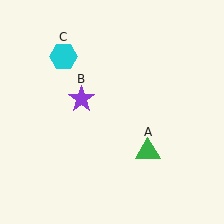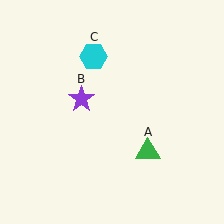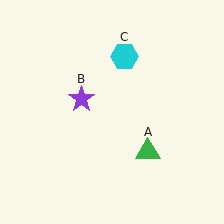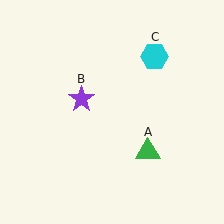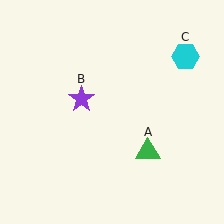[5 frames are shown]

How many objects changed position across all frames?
1 object changed position: cyan hexagon (object C).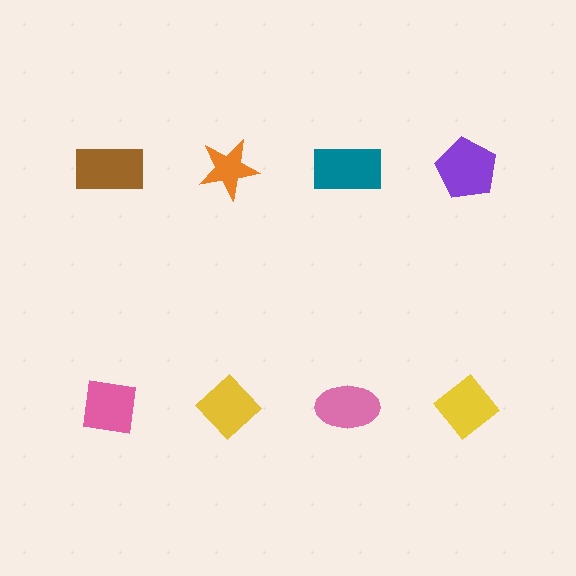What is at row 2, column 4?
A yellow diamond.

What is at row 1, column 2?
An orange star.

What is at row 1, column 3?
A teal rectangle.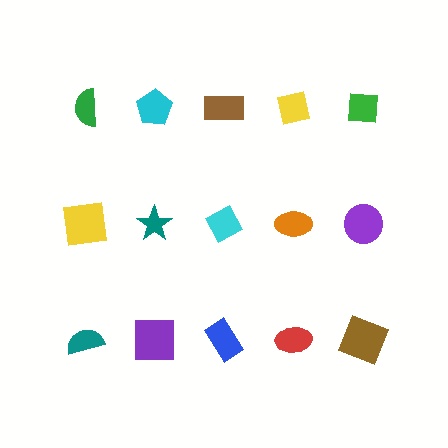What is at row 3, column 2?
A purple square.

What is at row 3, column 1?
A teal semicircle.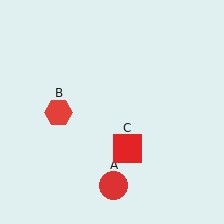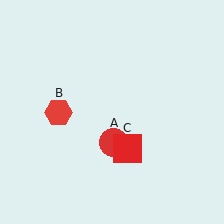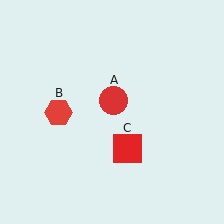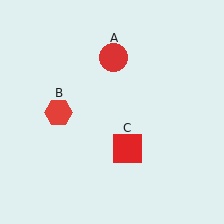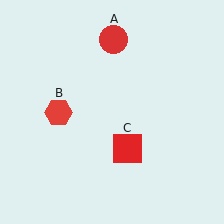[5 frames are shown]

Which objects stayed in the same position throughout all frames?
Red hexagon (object B) and red square (object C) remained stationary.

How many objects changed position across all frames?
1 object changed position: red circle (object A).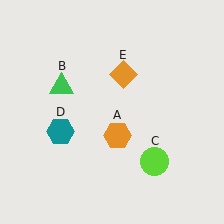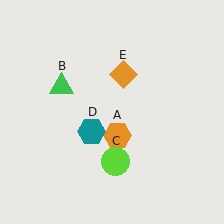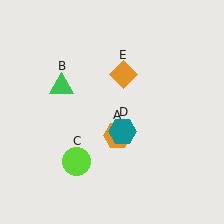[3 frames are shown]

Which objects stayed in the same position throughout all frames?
Orange hexagon (object A) and green triangle (object B) and orange diamond (object E) remained stationary.